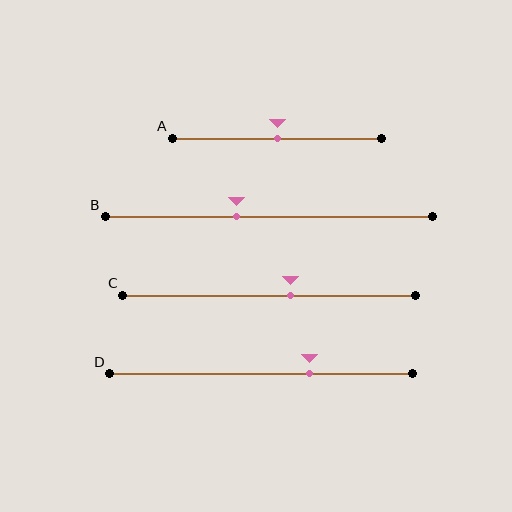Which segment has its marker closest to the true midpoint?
Segment A has its marker closest to the true midpoint.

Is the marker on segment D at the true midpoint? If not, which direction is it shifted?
No, the marker on segment D is shifted to the right by about 16% of the segment length.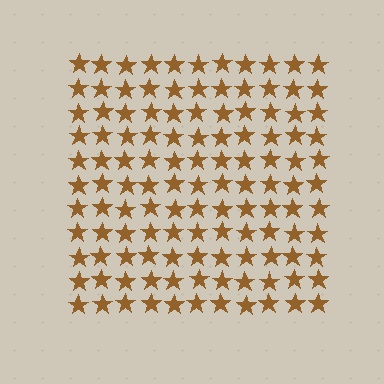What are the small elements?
The small elements are stars.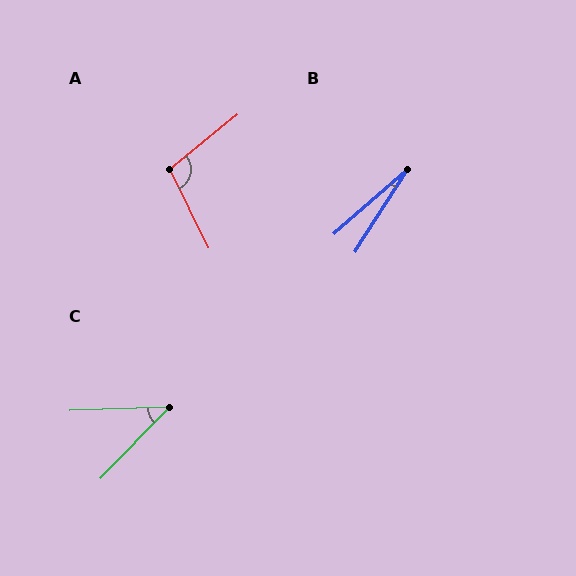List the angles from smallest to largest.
B (17°), C (44°), A (103°).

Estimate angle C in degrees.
Approximately 44 degrees.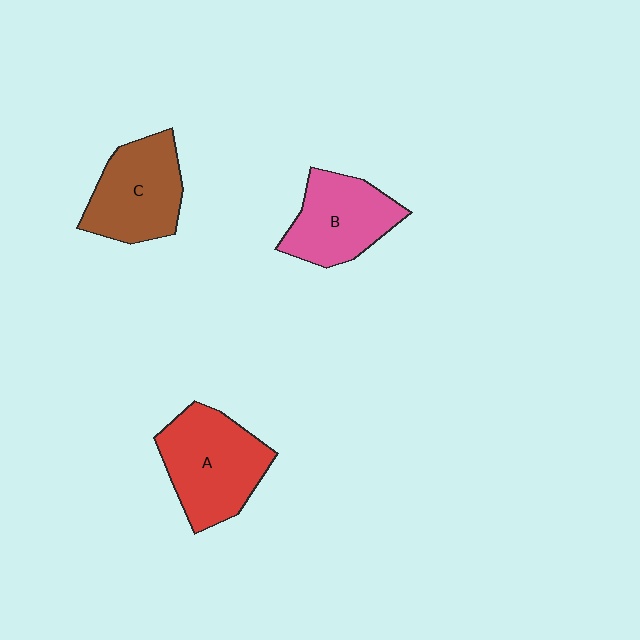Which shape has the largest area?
Shape A (red).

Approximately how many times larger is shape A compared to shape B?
Approximately 1.2 times.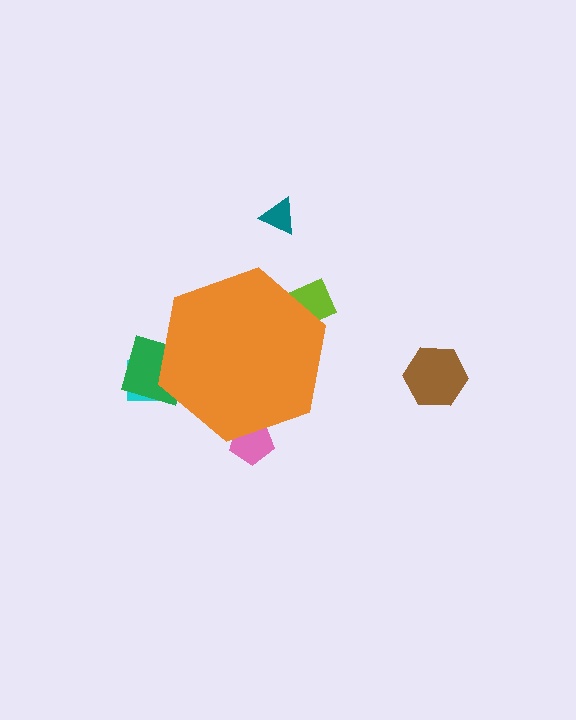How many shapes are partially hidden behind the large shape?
4 shapes are partially hidden.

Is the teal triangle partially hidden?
No, the teal triangle is fully visible.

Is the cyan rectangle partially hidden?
Yes, the cyan rectangle is partially hidden behind the orange hexagon.